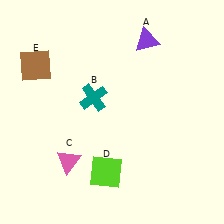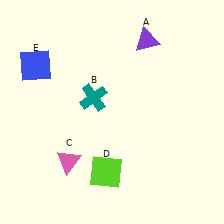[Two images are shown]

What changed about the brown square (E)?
In Image 1, E is brown. In Image 2, it changed to blue.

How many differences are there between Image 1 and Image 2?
There is 1 difference between the two images.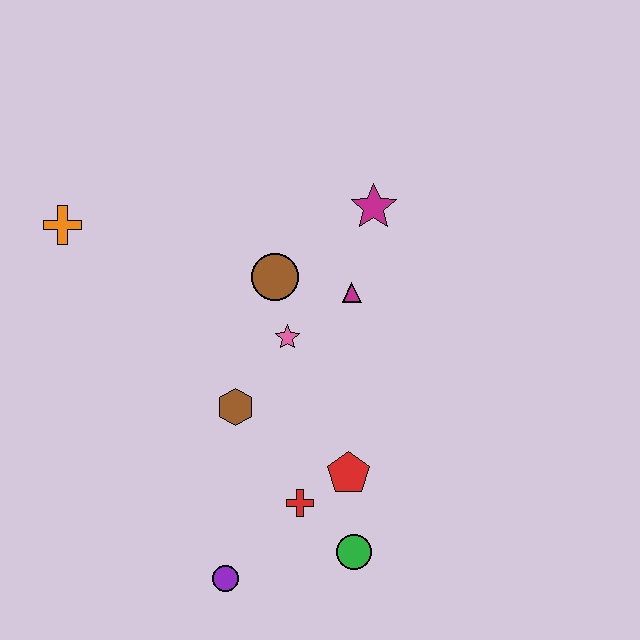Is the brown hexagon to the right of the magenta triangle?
No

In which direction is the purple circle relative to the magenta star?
The purple circle is below the magenta star.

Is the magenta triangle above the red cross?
Yes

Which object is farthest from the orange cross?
The green circle is farthest from the orange cross.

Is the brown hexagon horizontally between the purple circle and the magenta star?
Yes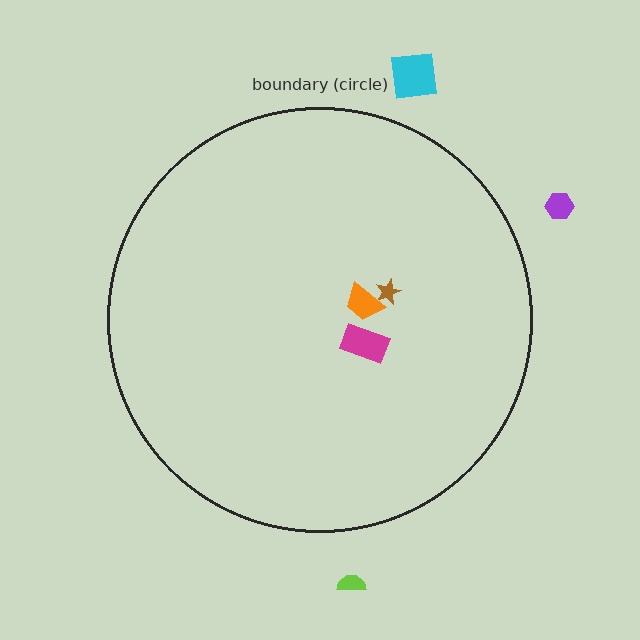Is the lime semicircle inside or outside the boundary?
Outside.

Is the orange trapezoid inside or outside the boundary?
Inside.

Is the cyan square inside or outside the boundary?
Outside.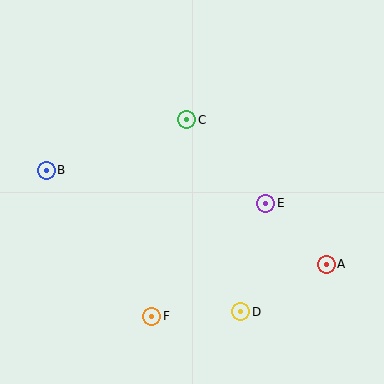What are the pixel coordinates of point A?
Point A is at (326, 264).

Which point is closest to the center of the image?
Point C at (187, 120) is closest to the center.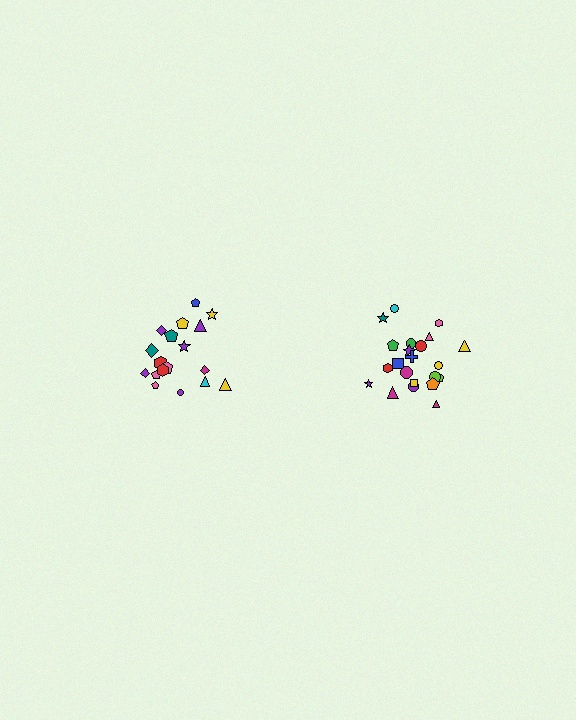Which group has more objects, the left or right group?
The right group.